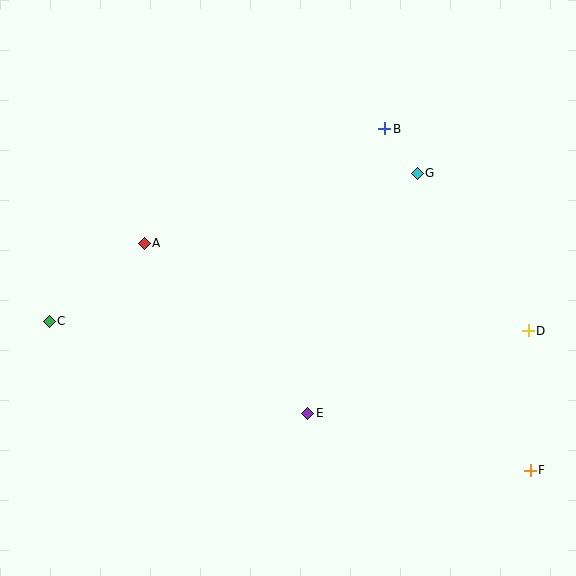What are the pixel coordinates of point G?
Point G is at (417, 173).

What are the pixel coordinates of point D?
Point D is at (528, 331).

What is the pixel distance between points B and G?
The distance between B and G is 55 pixels.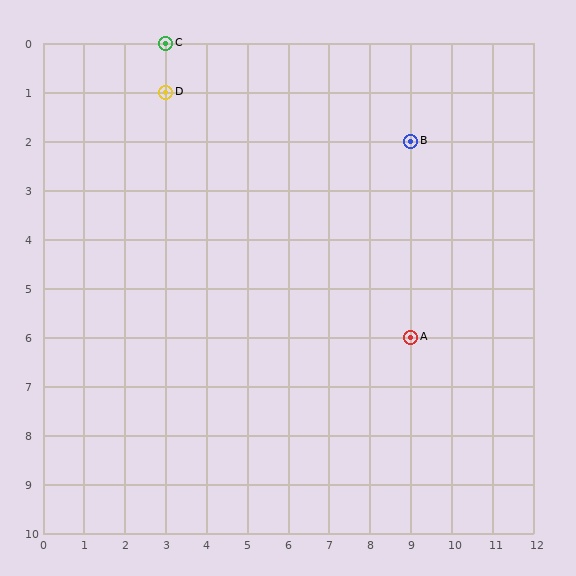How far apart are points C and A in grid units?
Points C and A are 6 columns and 6 rows apart (about 8.5 grid units diagonally).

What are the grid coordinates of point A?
Point A is at grid coordinates (9, 6).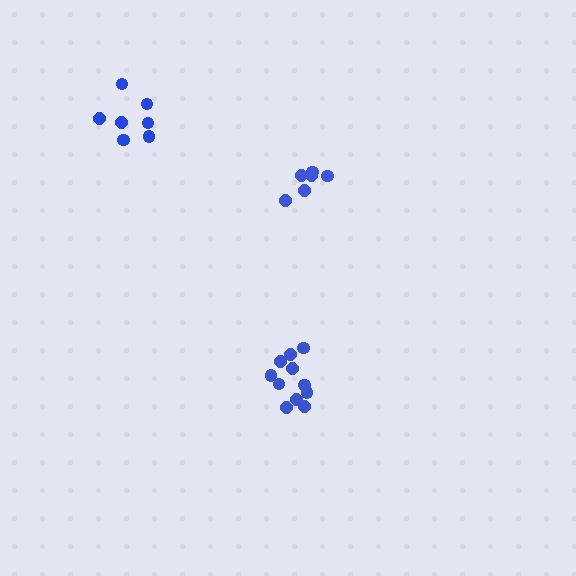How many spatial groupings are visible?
There are 3 spatial groupings.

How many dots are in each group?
Group 1: 6 dots, Group 2: 11 dots, Group 3: 7 dots (24 total).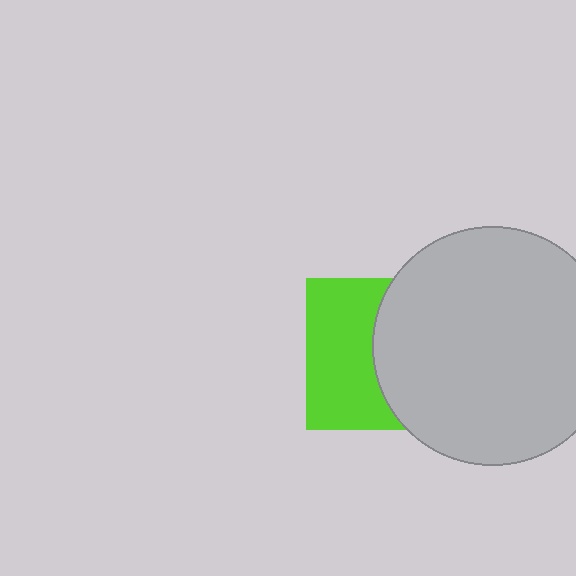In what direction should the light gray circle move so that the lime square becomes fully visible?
The light gray circle should move right. That is the shortest direction to clear the overlap and leave the lime square fully visible.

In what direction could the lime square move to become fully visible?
The lime square could move left. That would shift it out from behind the light gray circle entirely.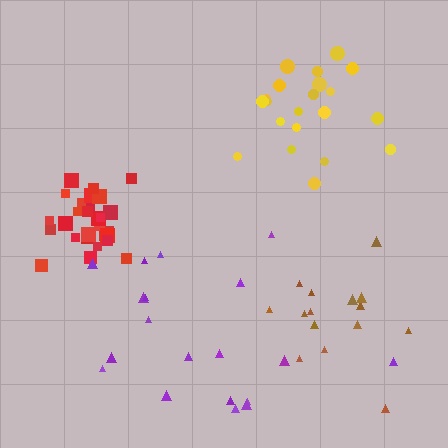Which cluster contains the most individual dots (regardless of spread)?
Red (28).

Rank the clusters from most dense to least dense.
red, yellow, brown, purple.